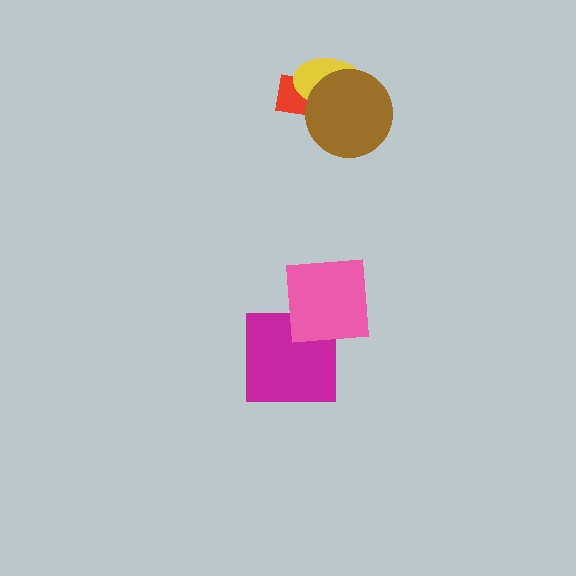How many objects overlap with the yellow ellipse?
2 objects overlap with the yellow ellipse.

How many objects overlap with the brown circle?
2 objects overlap with the brown circle.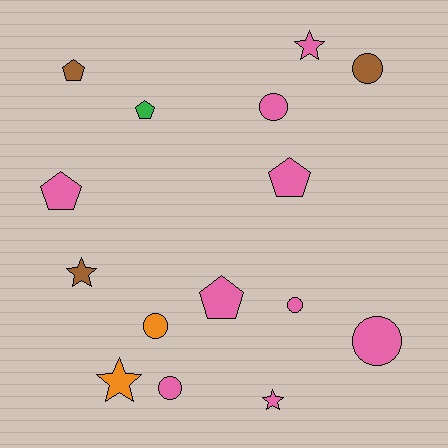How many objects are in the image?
There are 15 objects.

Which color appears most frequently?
Pink, with 9 objects.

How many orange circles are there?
There is 1 orange circle.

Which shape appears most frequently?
Circle, with 6 objects.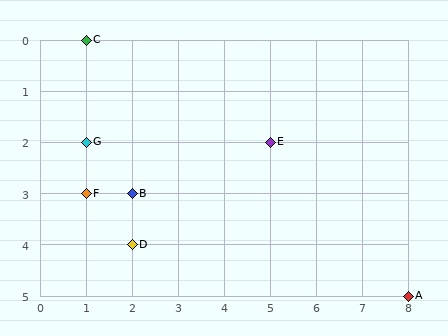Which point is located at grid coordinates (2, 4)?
Point D is at (2, 4).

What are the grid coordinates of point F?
Point F is at grid coordinates (1, 3).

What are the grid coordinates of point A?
Point A is at grid coordinates (8, 5).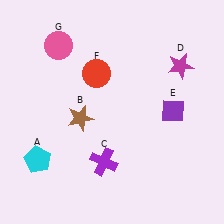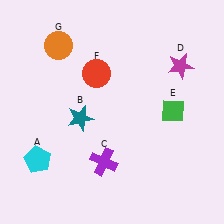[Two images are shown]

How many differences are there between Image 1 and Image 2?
There are 3 differences between the two images.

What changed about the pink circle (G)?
In Image 1, G is pink. In Image 2, it changed to orange.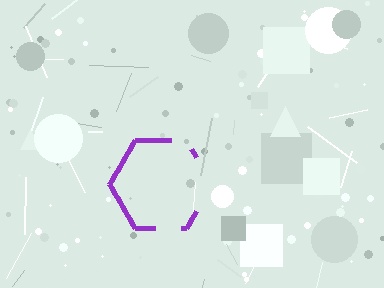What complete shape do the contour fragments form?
The contour fragments form a hexagon.